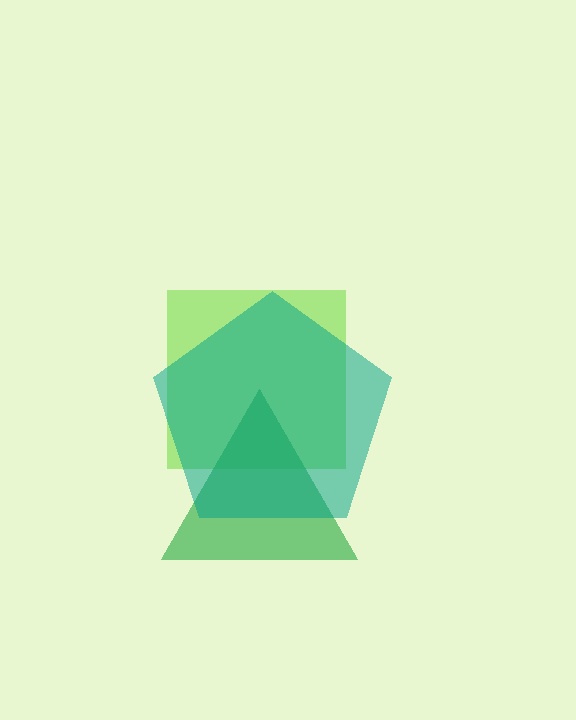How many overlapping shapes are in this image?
There are 3 overlapping shapes in the image.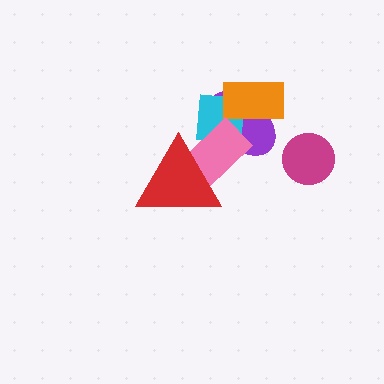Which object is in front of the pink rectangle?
The red triangle is in front of the pink rectangle.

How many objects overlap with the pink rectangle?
3 objects overlap with the pink rectangle.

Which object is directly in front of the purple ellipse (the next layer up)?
The cyan square is directly in front of the purple ellipse.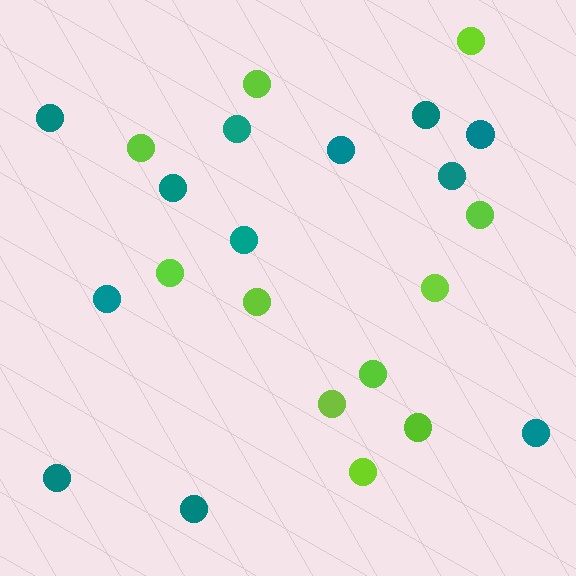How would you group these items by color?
There are 2 groups: one group of teal circles (12) and one group of lime circles (11).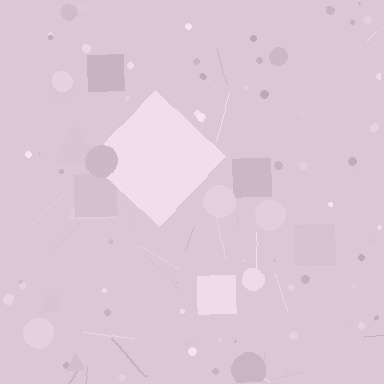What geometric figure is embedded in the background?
A diamond is embedded in the background.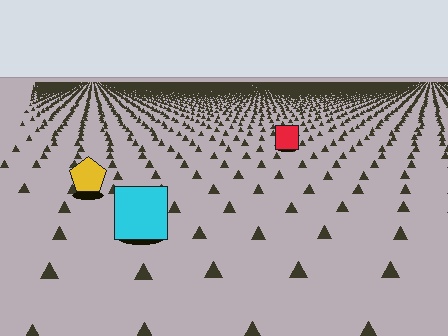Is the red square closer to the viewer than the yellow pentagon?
No. The yellow pentagon is closer — you can tell from the texture gradient: the ground texture is coarser near it.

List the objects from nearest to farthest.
From nearest to farthest: the cyan square, the yellow pentagon, the red square.